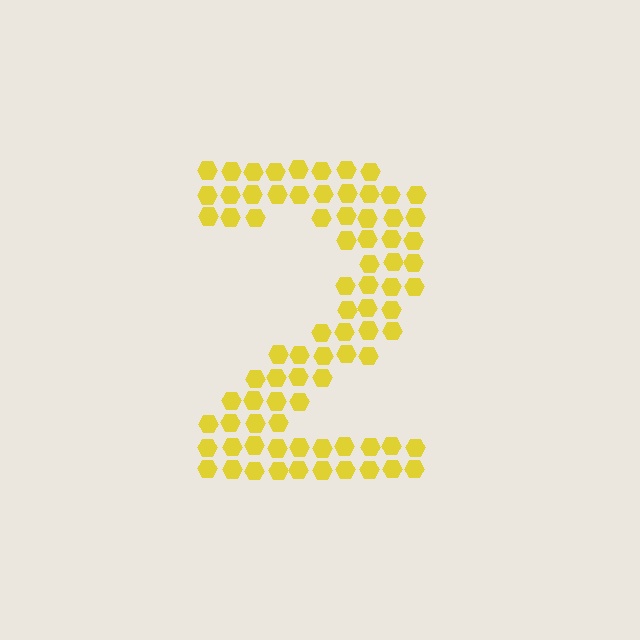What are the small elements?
The small elements are hexagons.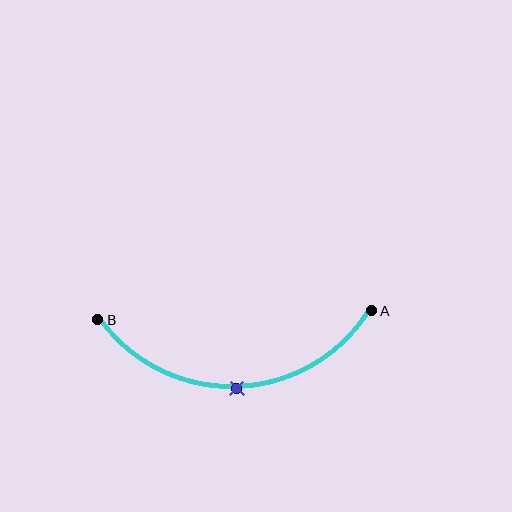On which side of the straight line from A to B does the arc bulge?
The arc bulges below the straight line connecting A and B.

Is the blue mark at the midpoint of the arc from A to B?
Yes. The blue mark lies on the arc at equal arc-length from both A and B — it is the arc midpoint.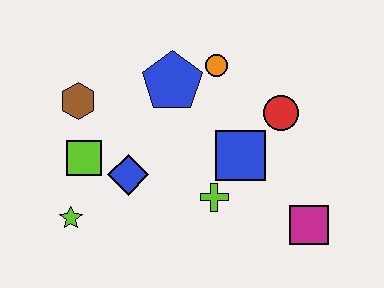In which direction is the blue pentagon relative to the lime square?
The blue pentagon is to the right of the lime square.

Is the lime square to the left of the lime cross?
Yes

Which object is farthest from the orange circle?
The lime star is farthest from the orange circle.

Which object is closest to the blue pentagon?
The orange circle is closest to the blue pentagon.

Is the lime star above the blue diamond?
No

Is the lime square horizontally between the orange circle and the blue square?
No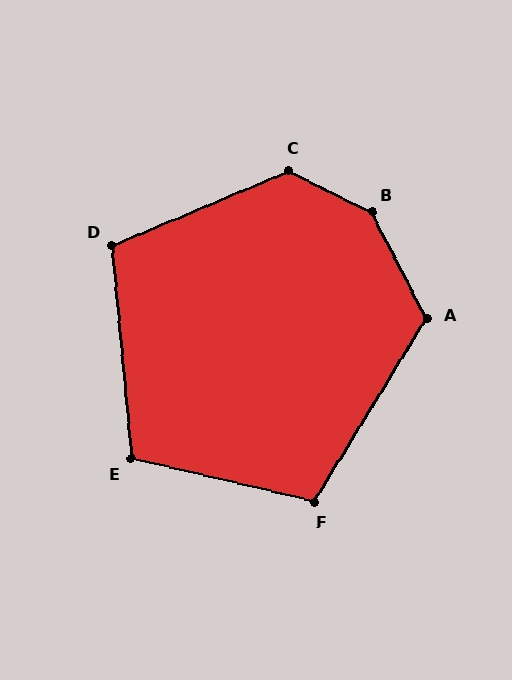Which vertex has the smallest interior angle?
D, at approximately 108 degrees.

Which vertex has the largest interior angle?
B, at approximately 144 degrees.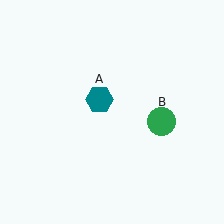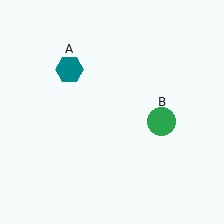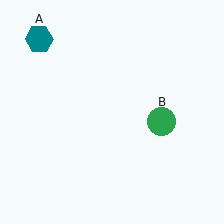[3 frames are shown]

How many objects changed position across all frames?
1 object changed position: teal hexagon (object A).